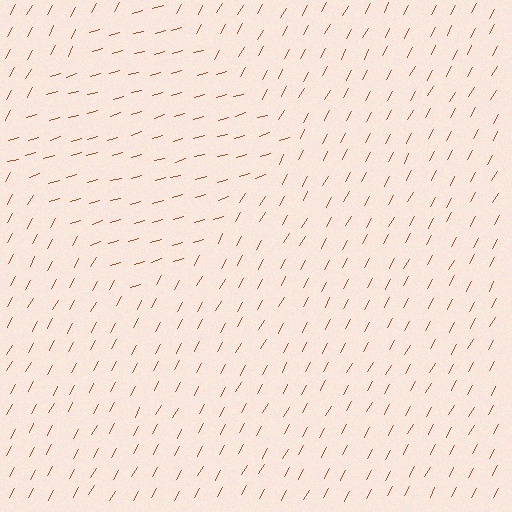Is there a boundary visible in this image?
Yes, there is a texture boundary formed by a change in line orientation.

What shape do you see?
I see a diamond.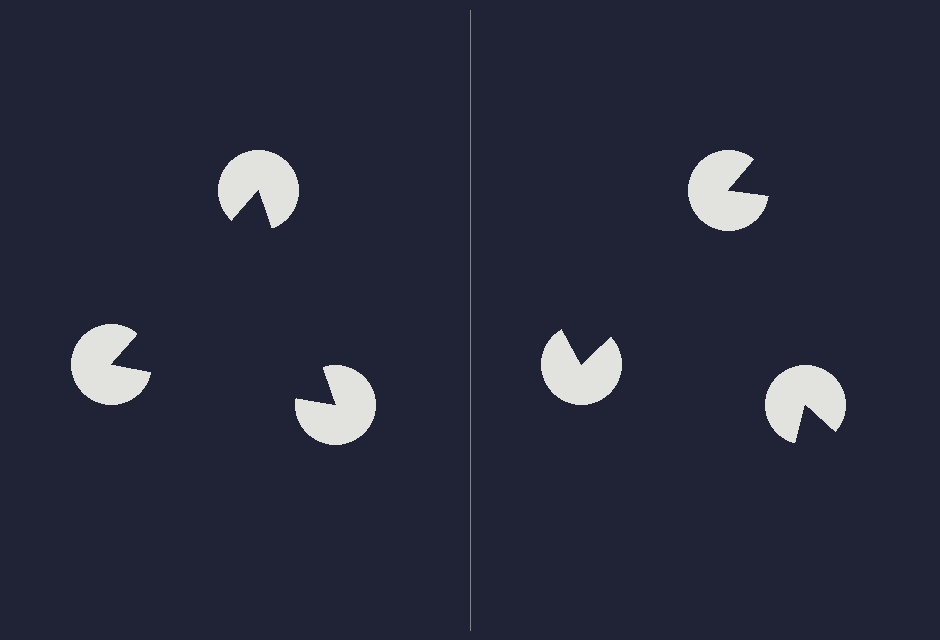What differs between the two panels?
The pac-man discs are positioned identically on both sides; only the wedge orientations differ. On the left they align to a triangle; on the right they are misaligned.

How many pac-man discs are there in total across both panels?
6 — 3 on each side.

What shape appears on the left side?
An illusory triangle.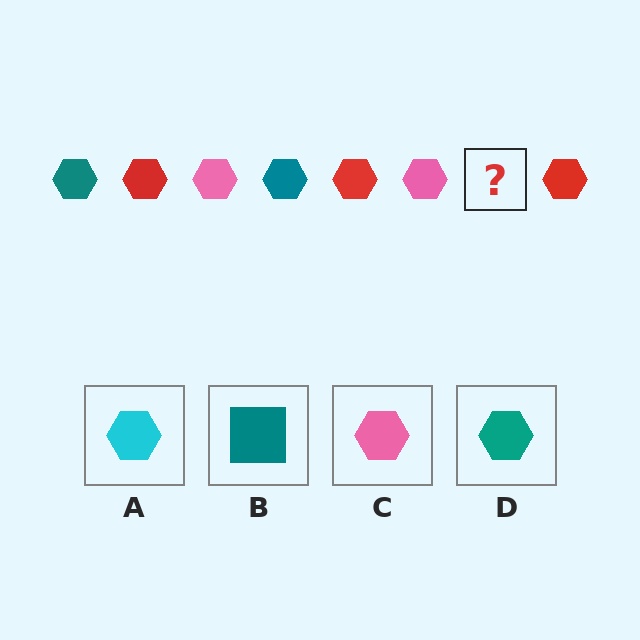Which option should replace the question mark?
Option D.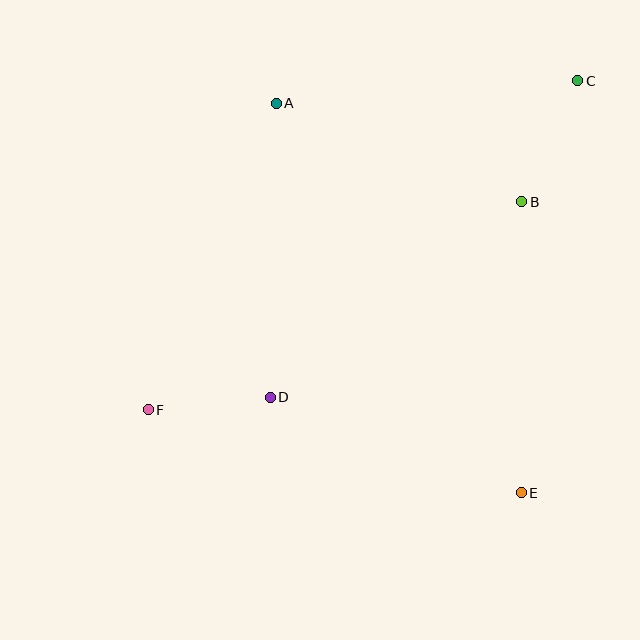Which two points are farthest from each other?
Points C and F are farthest from each other.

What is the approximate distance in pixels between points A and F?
The distance between A and F is approximately 332 pixels.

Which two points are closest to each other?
Points D and F are closest to each other.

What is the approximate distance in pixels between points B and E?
The distance between B and E is approximately 291 pixels.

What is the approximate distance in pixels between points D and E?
The distance between D and E is approximately 269 pixels.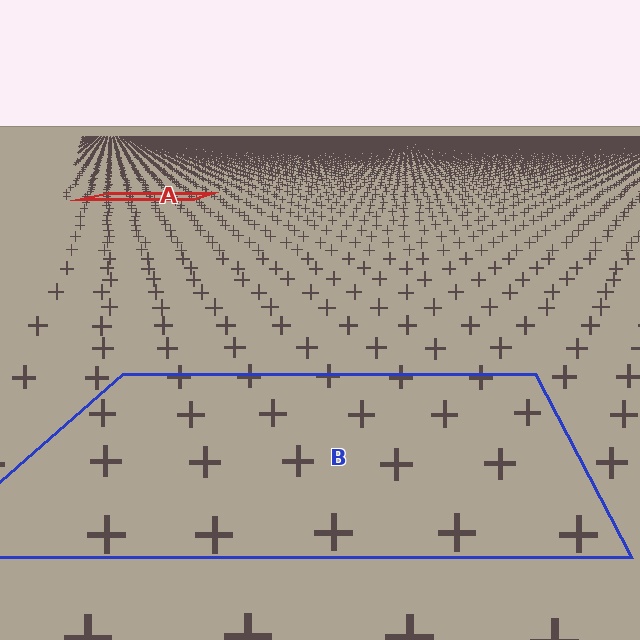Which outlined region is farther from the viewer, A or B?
Region A is farther from the viewer — the texture elements inside it appear smaller and more densely packed.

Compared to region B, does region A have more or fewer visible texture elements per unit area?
Region A has more texture elements per unit area — they are packed more densely because it is farther away.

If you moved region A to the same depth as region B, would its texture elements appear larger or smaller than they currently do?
They would appear larger. At a closer depth, the same texture elements are projected at a bigger on-screen size.